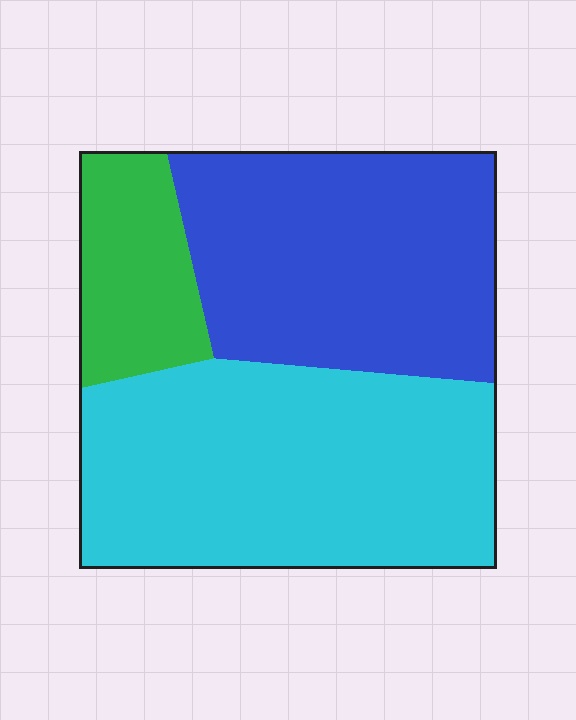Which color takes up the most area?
Cyan, at roughly 45%.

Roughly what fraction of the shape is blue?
Blue covers about 40% of the shape.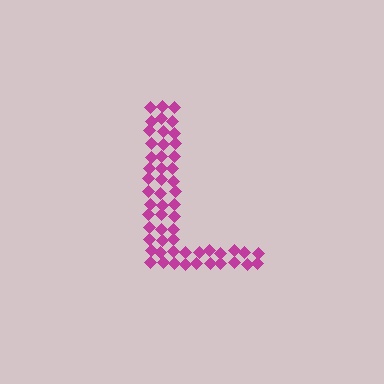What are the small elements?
The small elements are diamonds.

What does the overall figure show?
The overall figure shows the letter L.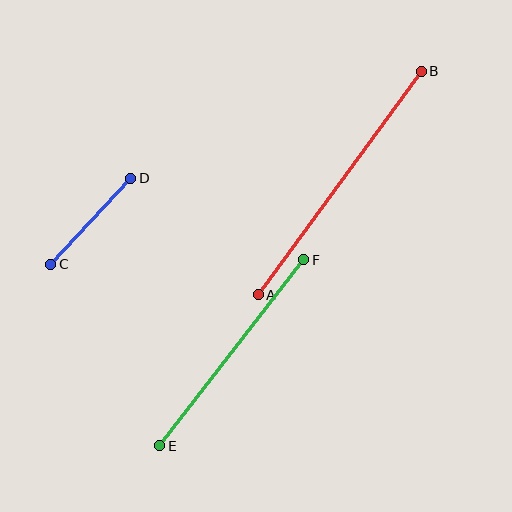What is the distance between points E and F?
The distance is approximately 235 pixels.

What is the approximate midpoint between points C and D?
The midpoint is at approximately (91, 221) pixels.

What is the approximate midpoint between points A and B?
The midpoint is at approximately (340, 183) pixels.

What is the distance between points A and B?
The distance is approximately 276 pixels.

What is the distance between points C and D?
The distance is approximately 117 pixels.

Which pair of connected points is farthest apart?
Points A and B are farthest apart.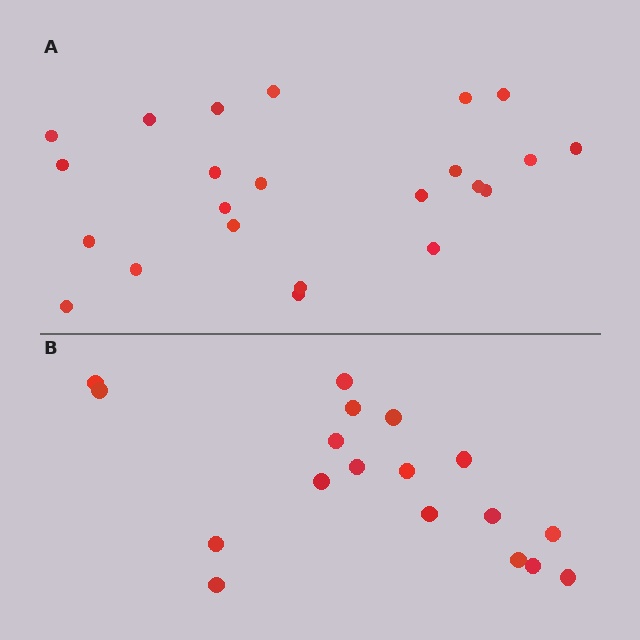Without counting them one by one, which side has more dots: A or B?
Region A (the top region) has more dots.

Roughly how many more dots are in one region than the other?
Region A has about 5 more dots than region B.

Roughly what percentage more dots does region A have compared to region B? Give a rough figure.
About 30% more.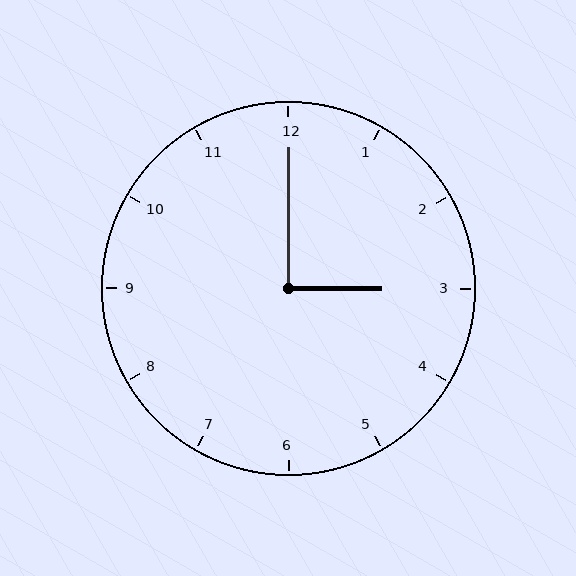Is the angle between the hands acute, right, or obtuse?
It is right.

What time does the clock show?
3:00.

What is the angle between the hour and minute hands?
Approximately 90 degrees.